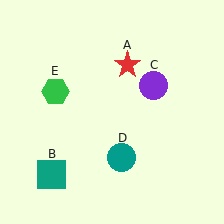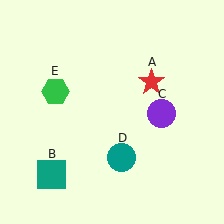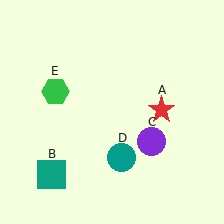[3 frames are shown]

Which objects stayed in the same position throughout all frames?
Teal square (object B) and teal circle (object D) and green hexagon (object E) remained stationary.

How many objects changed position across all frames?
2 objects changed position: red star (object A), purple circle (object C).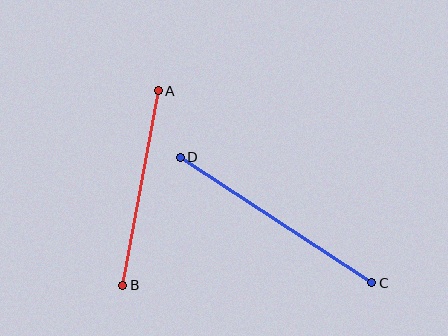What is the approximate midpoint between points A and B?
The midpoint is at approximately (141, 188) pixels.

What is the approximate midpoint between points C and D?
The midpoint is at approximately (276, 220) pixels.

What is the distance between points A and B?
The distance is approximately 197 pixels.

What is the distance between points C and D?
The distance is approximately 229 pixels.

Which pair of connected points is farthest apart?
Points C and D are farthest apart.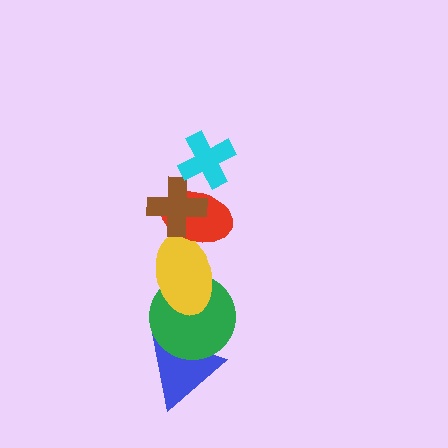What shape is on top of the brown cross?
The cyan cross is on top of the brown cross.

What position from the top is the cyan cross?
The cyan cross is 1st from the top.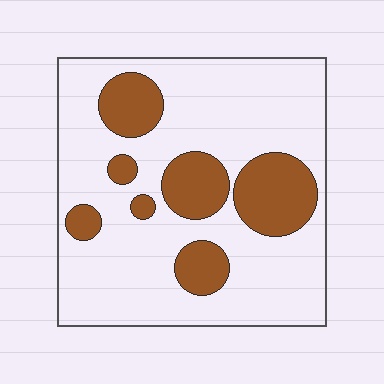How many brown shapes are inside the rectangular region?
7.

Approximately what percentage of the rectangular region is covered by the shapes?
Approximately 25%.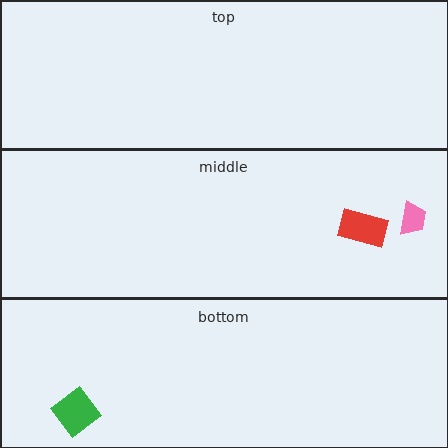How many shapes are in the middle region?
2.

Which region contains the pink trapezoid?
The middle region.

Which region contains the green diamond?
The bottom region.